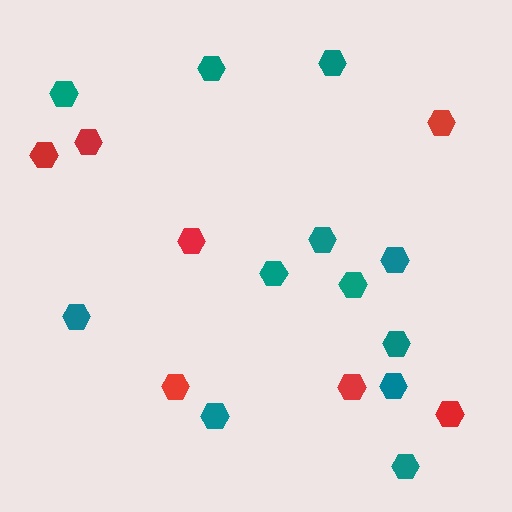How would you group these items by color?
There are 2 groups: one group of teal hexagons (12) and one group of red hexagons (7).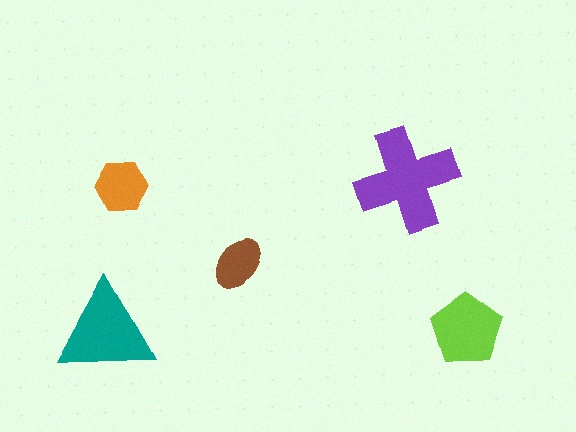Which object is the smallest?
The brown ellipse.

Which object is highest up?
The orange hexagon is topmost.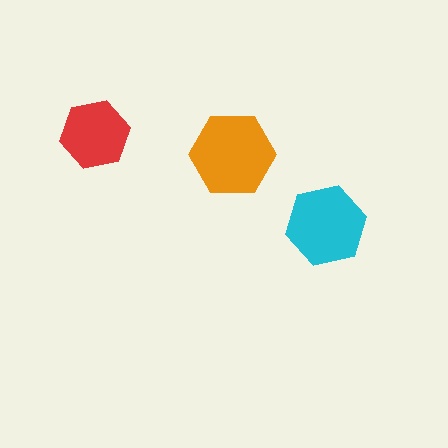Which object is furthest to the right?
The cyan hexagon is rightmost.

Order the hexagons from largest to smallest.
the orange one, the cyan one, the red one.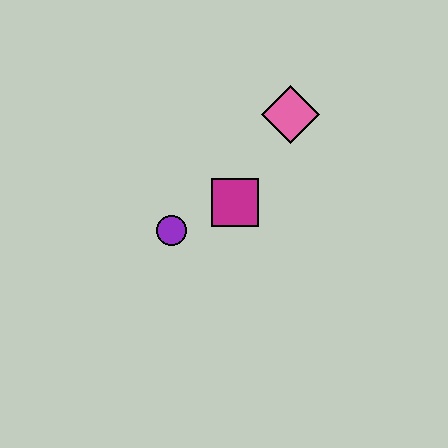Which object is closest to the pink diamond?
The magenta square is closest to the pink diamond.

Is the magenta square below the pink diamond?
Yes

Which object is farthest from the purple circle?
The pink diamond is farthest from the purple circle.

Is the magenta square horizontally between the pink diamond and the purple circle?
Yes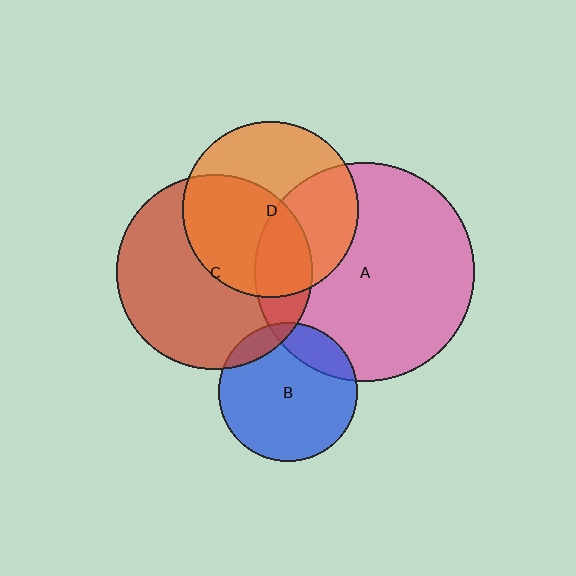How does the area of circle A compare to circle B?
Approximately 2.5 times.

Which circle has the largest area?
Circle A (pink).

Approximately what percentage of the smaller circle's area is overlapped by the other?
Approximately 50%.